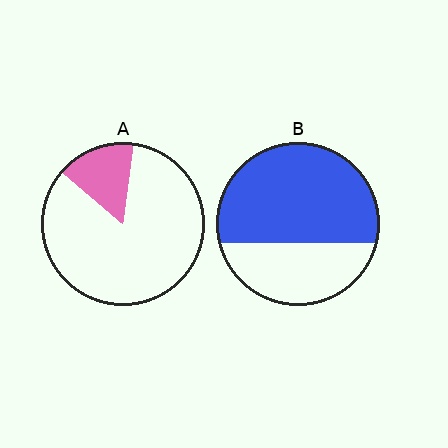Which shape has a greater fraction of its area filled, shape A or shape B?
Shape B.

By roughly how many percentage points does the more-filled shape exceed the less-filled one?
By roughly 50 percentage points (B over A).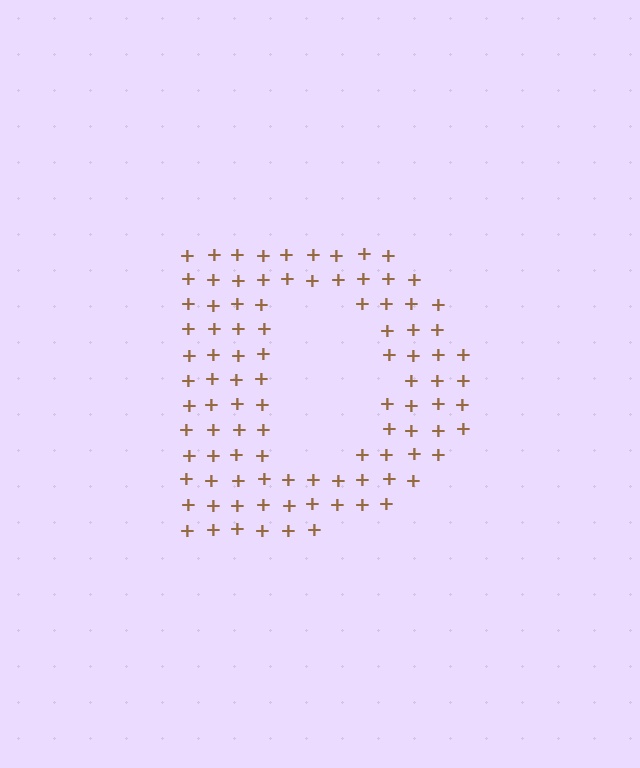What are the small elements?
The small elements are plus signs.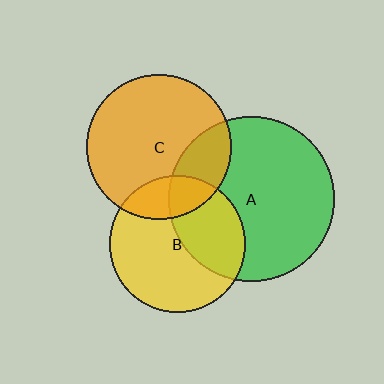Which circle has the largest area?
Circle A (green).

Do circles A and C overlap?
Yes.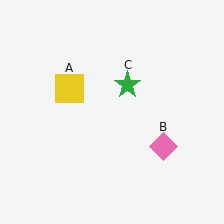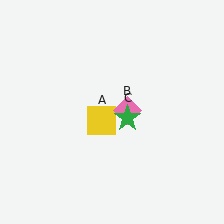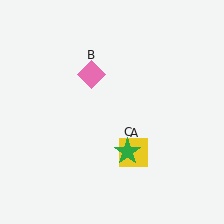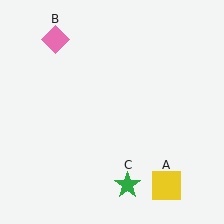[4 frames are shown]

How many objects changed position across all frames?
3 objects changed position: yellow square (object A), pink diamond (object B), green star (object C).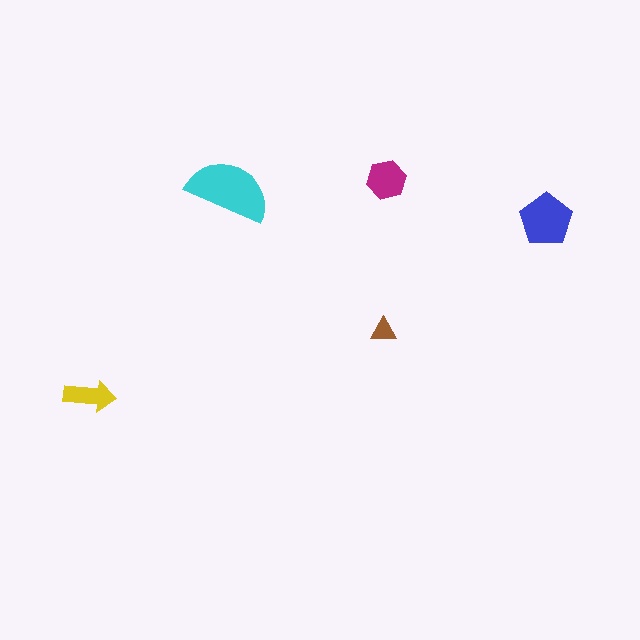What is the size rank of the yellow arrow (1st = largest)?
4th.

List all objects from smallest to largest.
The brown triangle, the yellow arrow, the magenta hexagon, the blue pentagon, the cyan semicircle.